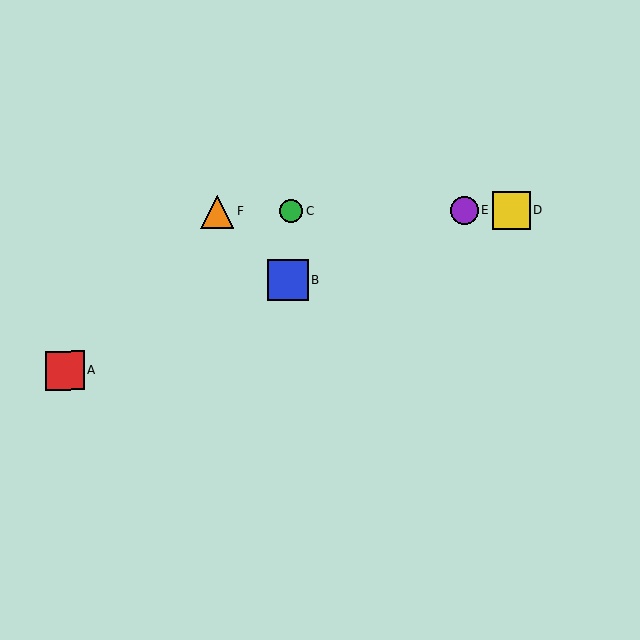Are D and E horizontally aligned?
Yes, both are at y≈210.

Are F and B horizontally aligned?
No, F is at y≈212 and B is at y≈281.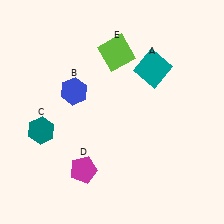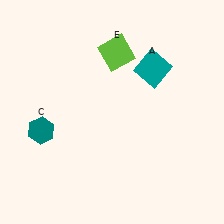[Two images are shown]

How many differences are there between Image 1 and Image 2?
There are 2 differences between the two images.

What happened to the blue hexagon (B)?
The blue hexagon (B) was removed in Image 2. It was in the top-left area of Image 1.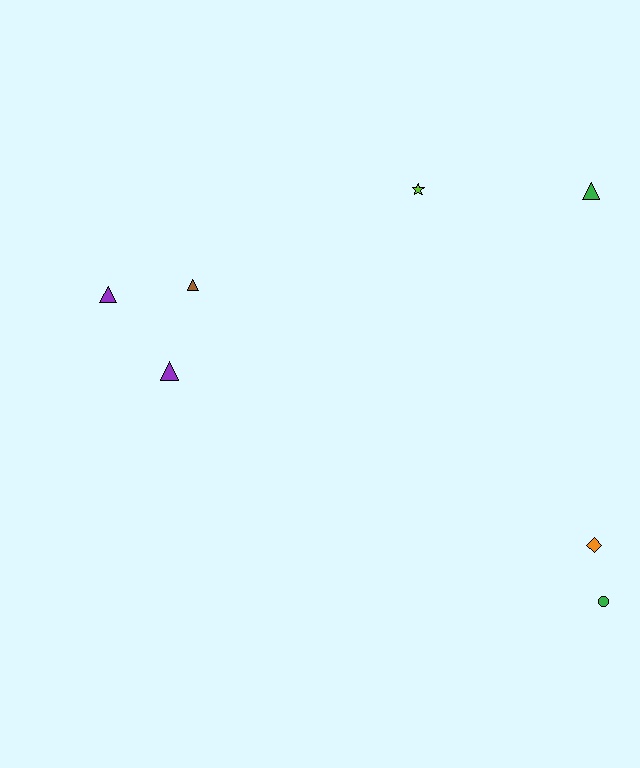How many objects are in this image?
There are 7 objects.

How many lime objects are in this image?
There is 1 lime object.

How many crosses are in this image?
There are no crosses.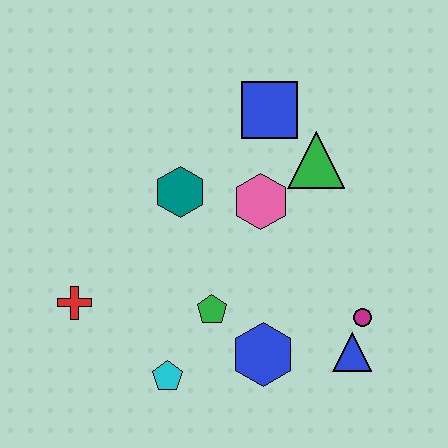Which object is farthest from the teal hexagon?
The blue triangle is farthest from the teal hexagon.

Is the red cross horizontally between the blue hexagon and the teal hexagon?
No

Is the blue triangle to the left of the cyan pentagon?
No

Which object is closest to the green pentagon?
The blue hexagon is closest to the green pentagon.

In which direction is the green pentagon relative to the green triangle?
The green pentagon is below the green triangle.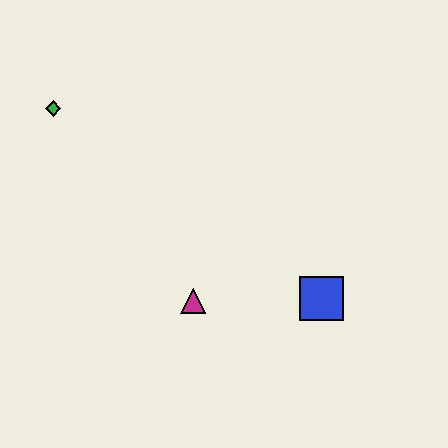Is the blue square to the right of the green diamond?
Yes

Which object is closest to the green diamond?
The magenta triangle is closest to the green diamond.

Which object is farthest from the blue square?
The green diamond is farthest from the blue square.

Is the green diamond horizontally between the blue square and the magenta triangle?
No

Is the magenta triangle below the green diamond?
Yes